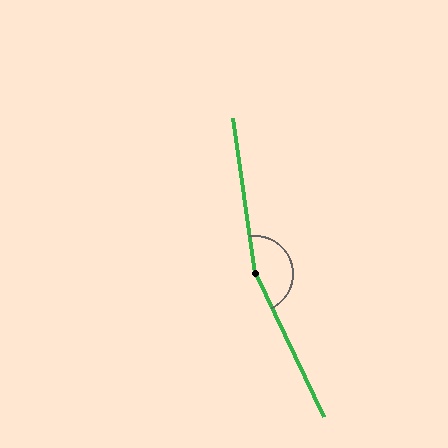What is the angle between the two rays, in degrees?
Approximately 162 degrees.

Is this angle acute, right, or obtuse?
It is obtuse.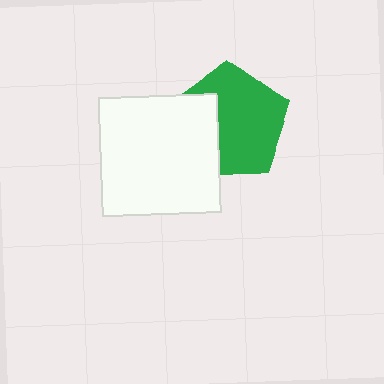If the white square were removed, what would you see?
You would see the complete green pentagon.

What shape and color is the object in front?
The object in front is a white square.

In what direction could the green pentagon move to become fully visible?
The green pentagon could move right. That would shift it out from behind the white square entirely.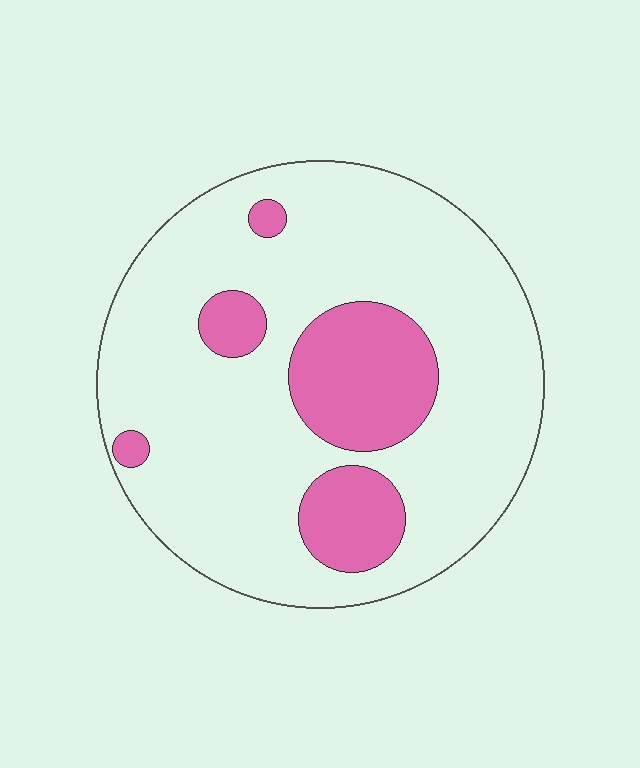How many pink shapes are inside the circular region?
5.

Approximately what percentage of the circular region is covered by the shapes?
Approximately 20%.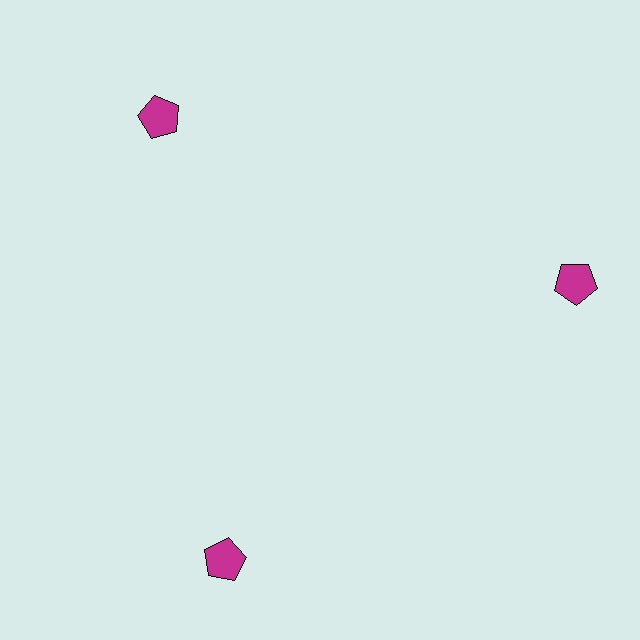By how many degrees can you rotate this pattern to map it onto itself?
The pattern maps onto itself every 120 degrees of rotation.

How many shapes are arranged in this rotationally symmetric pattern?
There are 3 shapes, arranged in 3 groups of 1.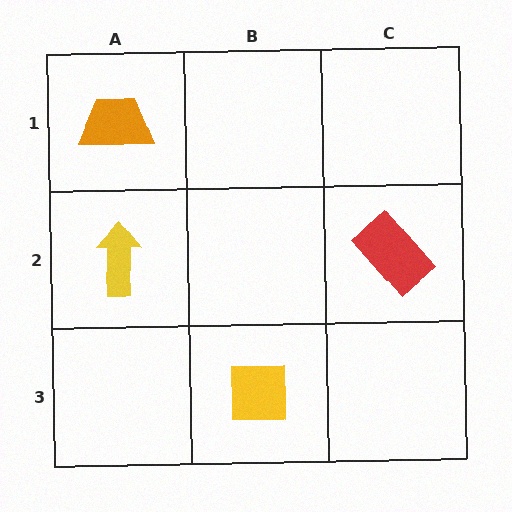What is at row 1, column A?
An orange trapezoid.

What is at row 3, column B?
A yellow square.